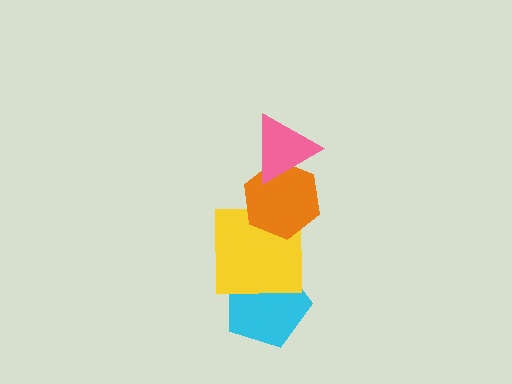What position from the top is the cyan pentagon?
The cyan pentagon is 4th from the top.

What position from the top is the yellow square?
The yellow square is 3rd from the top.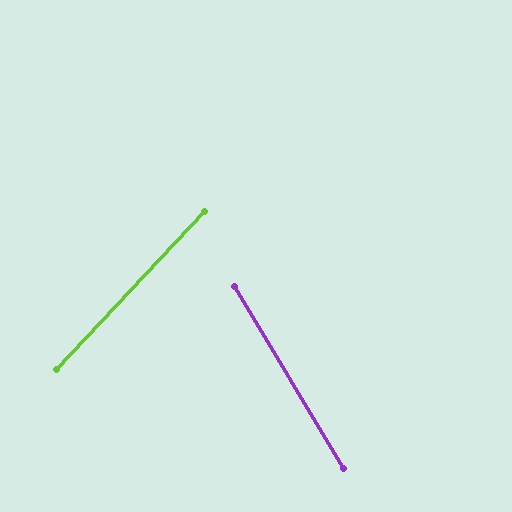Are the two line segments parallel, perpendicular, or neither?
Neither parallel nor perpendicular — they differ by about 74°.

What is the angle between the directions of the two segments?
Approximately 74 degrees.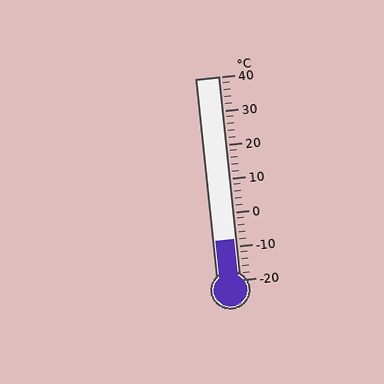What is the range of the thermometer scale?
The thermometer scale ranges from -20°C to 40°C.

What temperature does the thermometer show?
The thermometer shows approximately -8°C.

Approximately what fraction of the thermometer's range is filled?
The thermometer is filled to approximately 20% of its range.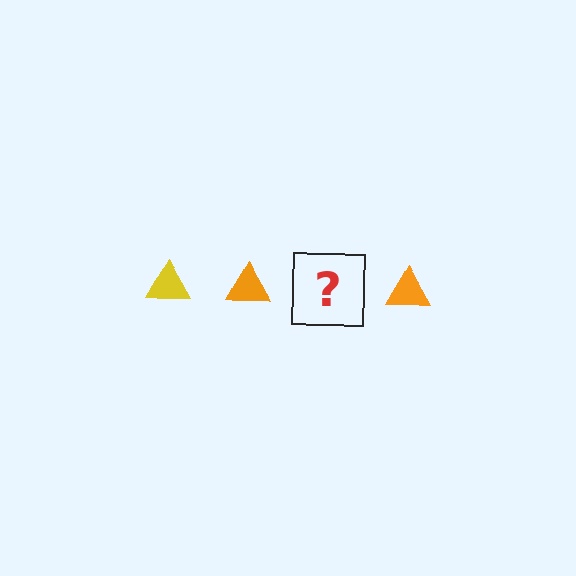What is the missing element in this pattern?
The missing element is a yellow triangle.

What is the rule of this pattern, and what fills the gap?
The rule is that the pattern cycles through yellow, orange triangles. The gap should be filled with a yellow triangle.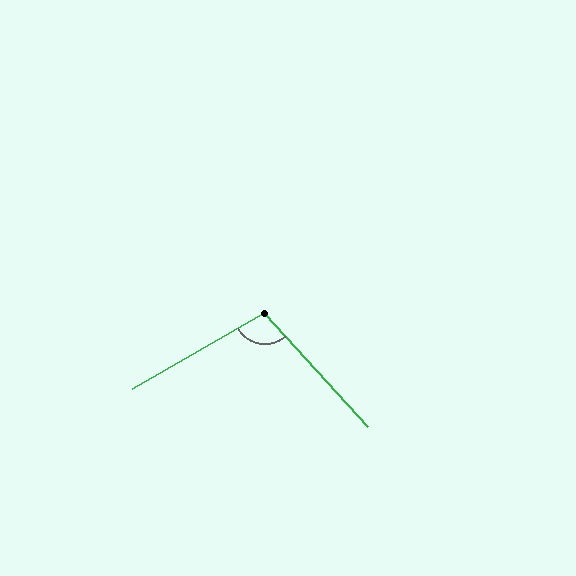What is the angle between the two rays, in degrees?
Approximately 102 degrees.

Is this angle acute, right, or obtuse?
It is obtuse.